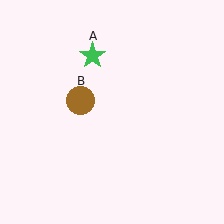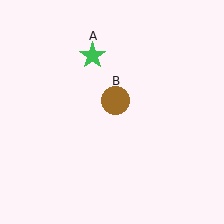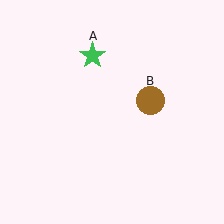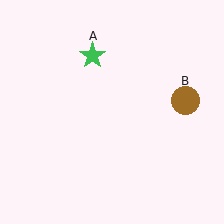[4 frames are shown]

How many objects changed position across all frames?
1 object changed position: brown circle (object B).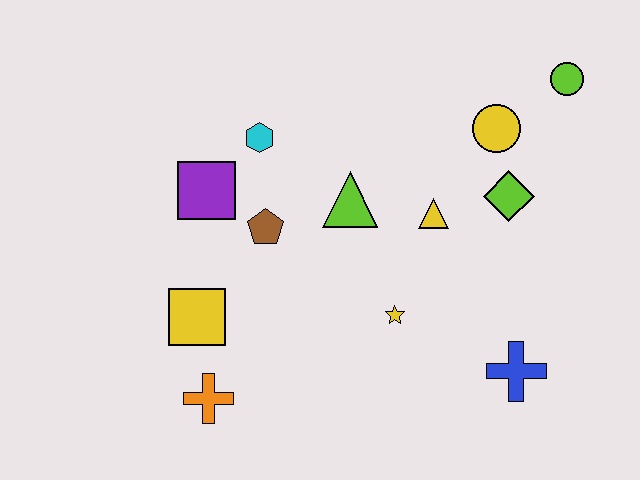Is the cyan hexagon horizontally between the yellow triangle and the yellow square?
Yes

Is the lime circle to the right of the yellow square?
Yes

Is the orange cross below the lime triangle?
Yes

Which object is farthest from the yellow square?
The lime circle is farthest from the yellow square.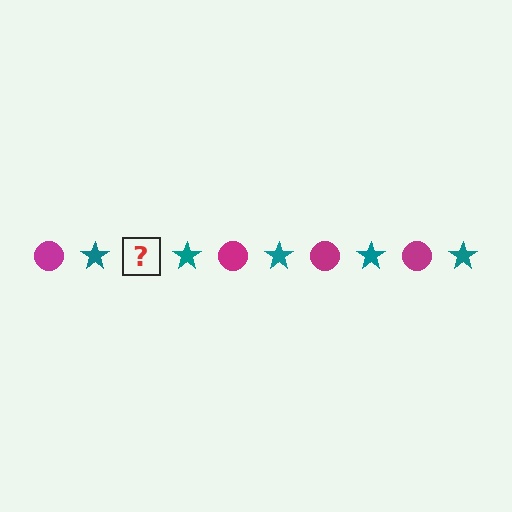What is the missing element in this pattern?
The missing element is a magenta circle.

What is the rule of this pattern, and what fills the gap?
The rule is that the pattern alternates between magenta circle and teal star. The gap should be filled with a magenta circle.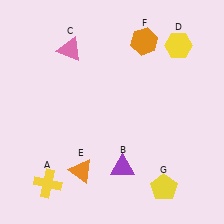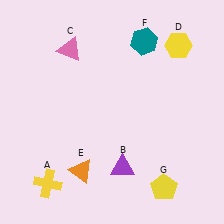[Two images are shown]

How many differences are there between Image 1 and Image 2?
There is 1 difference between the two images.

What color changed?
The hexagon (F) changed from orange in Image 1 to teal in Image 2.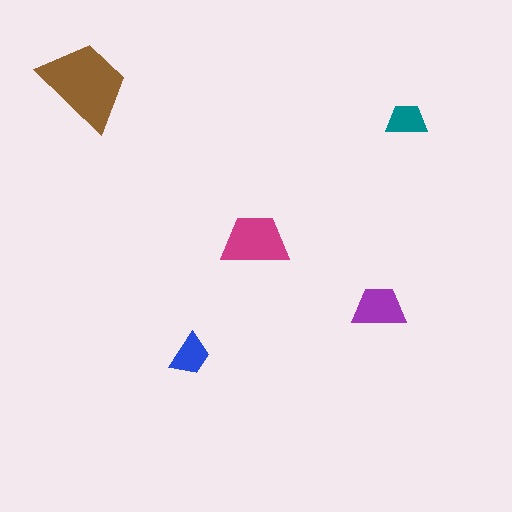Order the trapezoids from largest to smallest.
the brown one, the magenta one, the purple one, the blue one, the teal one.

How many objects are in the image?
There are 5 objects in the image.